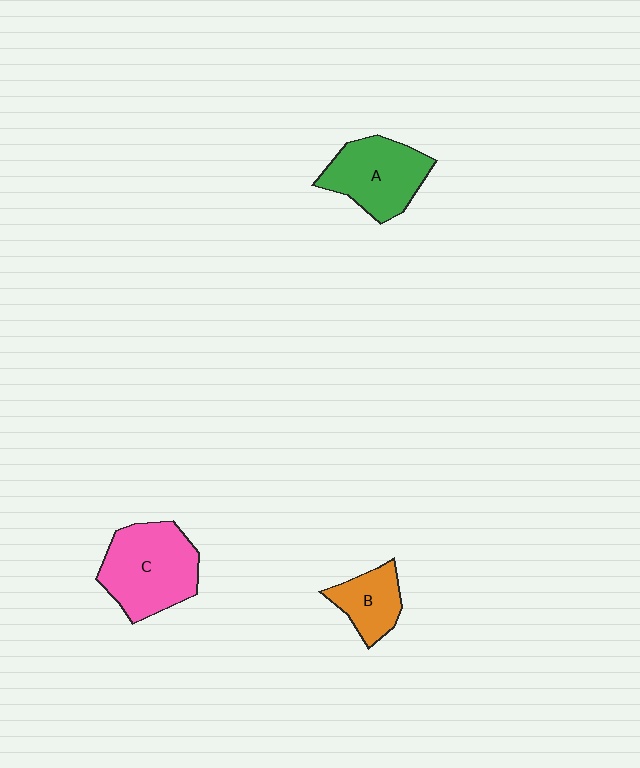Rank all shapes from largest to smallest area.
From largest to smallest: C (pink), A (green), B (orange).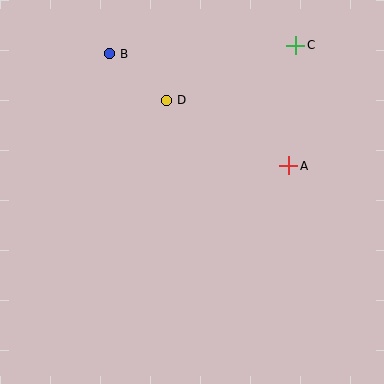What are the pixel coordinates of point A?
Point A is at (289, 166).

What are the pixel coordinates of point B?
Point B is at (109, 54).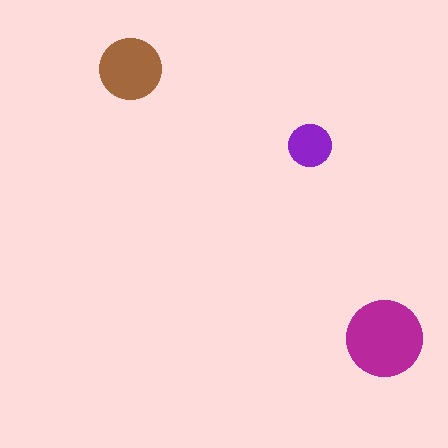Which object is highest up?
The brown circle is topmost.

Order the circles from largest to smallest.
the magenta one, the brown one, the purple one.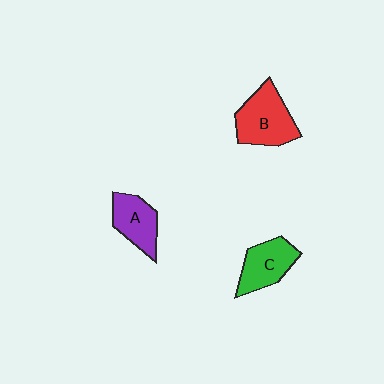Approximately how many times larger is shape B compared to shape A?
Approximately 1.4 times.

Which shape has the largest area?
Shape B (red).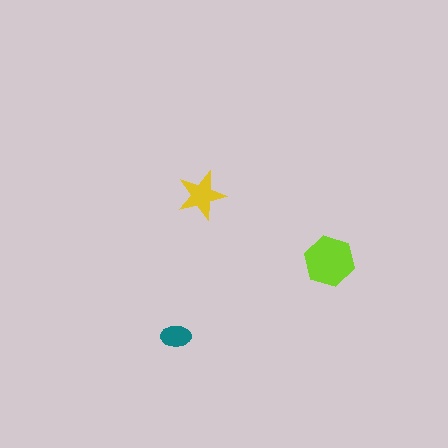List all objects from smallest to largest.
The teal ellipse, the yellow star, the lime hexagon.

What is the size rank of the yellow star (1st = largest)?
2nd.